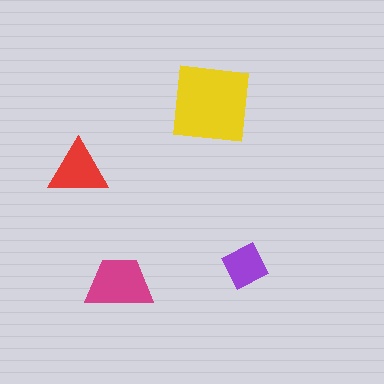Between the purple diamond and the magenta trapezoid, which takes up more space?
The magenta trapezoid.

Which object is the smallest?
The purple diamond.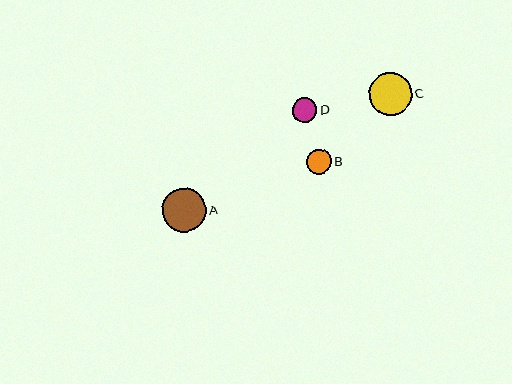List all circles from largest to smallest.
From largest to smallest: A, C, B, D.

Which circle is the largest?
Circle A is the largest with a size of approximately 44 pixels.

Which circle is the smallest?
Circle D is the smallest with a size of approximately 24 pixels.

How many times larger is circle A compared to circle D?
Circle A is approximately 1.8 times the size of circle D.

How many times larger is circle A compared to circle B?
Circle A is approximately 1.7 times the size of circle B.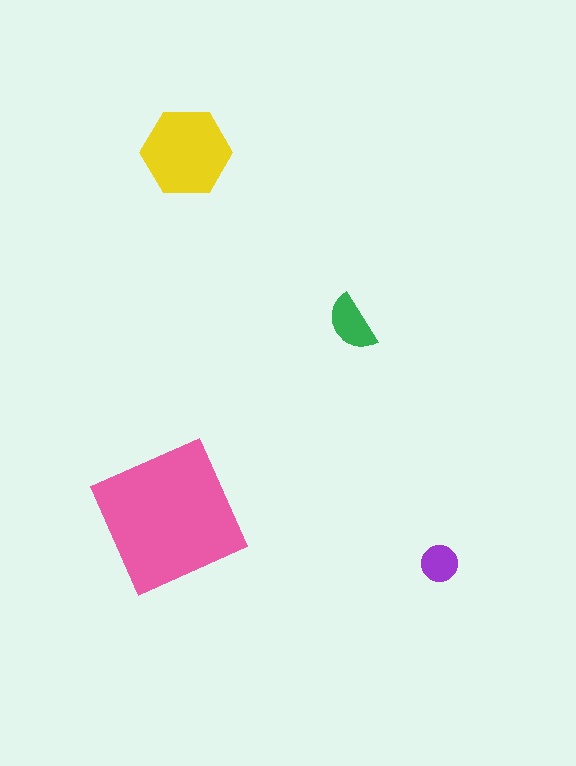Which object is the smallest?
The purple circle.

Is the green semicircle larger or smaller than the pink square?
Smaller.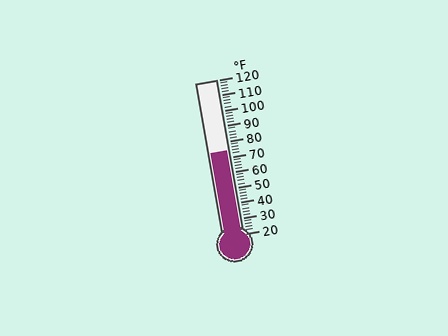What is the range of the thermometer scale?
The thermometer scale ranges from 20°F to 120°F.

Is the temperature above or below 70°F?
The temperature is above 70°F.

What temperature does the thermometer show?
The thermometer shows approximately 74°F.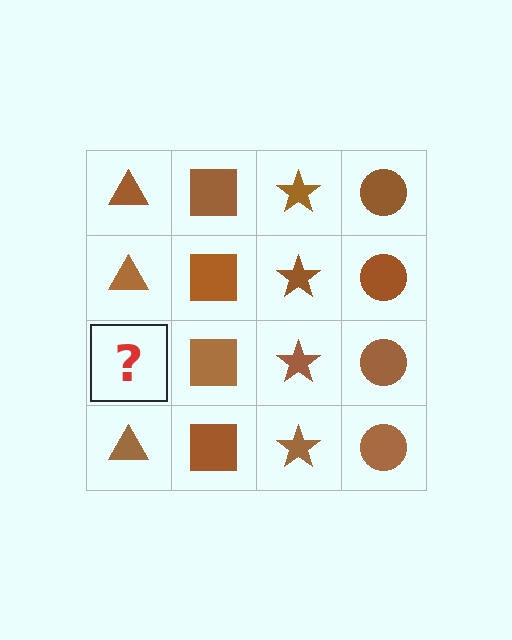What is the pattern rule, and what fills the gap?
The rule is that each column has a consistent shape. The gap should be filled with a brown triangle.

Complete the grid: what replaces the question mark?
The question mark should be replaced with a brown triangle.